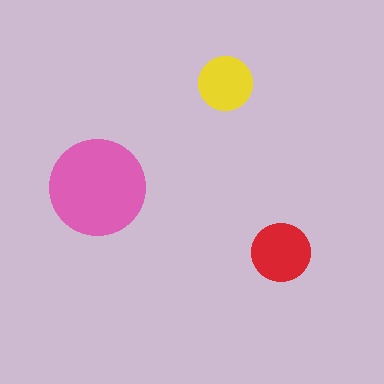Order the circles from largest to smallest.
the pink one, the red one, the yellow one.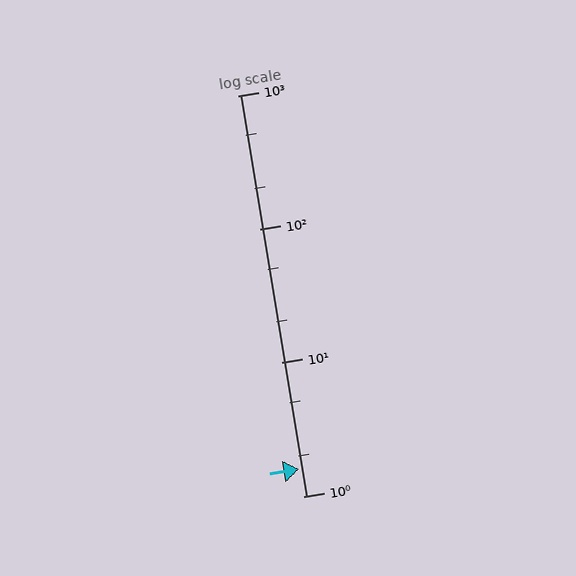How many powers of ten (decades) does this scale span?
The scale spans 3 decades, from 1 to 1000.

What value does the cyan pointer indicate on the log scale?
The pointer indicates approximately 1.6.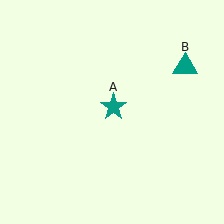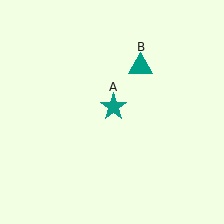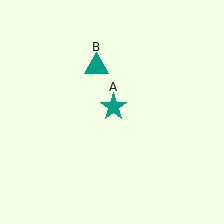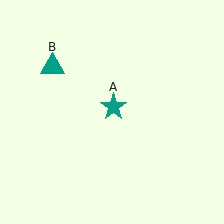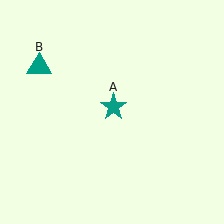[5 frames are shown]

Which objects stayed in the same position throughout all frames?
Teal star (object A) remained stationary.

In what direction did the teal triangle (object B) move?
The teal triangle (object B) moved left.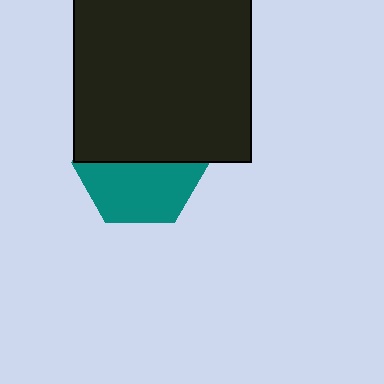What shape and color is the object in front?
The object in front is a black square.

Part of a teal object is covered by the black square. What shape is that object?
It is a hexagon.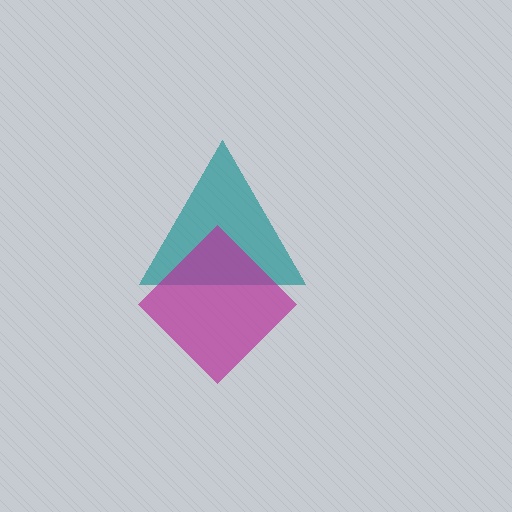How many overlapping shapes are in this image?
There are 2 overlapping shapes in the image.